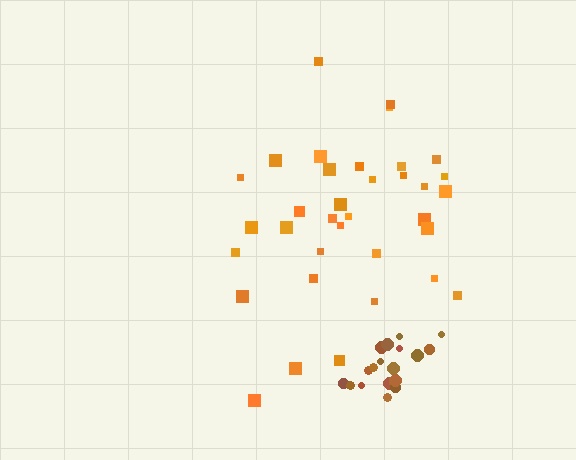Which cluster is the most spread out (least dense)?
Orange.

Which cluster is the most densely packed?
Brown.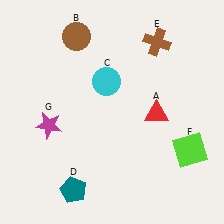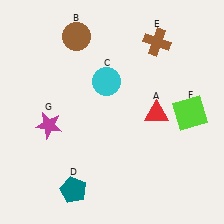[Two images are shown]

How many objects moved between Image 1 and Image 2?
1 object moved between the two images.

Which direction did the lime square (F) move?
The lime square (F) moved up.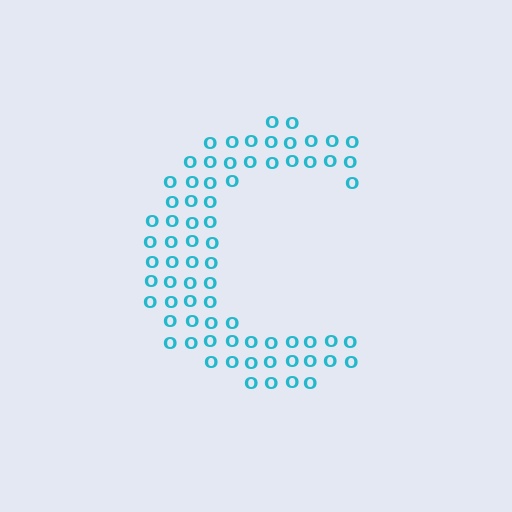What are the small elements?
The small elements are letter O's.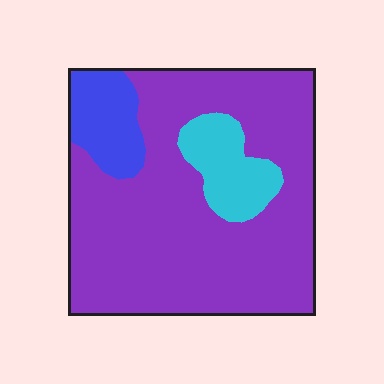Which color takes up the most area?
Purple, at roughly 80%.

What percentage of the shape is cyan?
Cyan takes up about one eighth (1/8) of the shape.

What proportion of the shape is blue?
Blue takes up about one tenth (1/10) of the shape.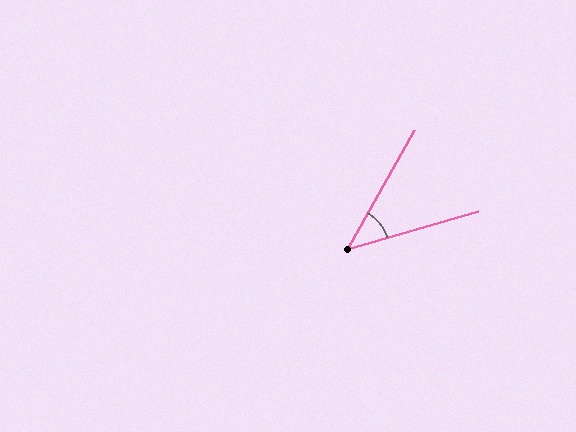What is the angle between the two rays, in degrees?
Approximately 44 degrees.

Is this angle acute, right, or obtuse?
It is acute.